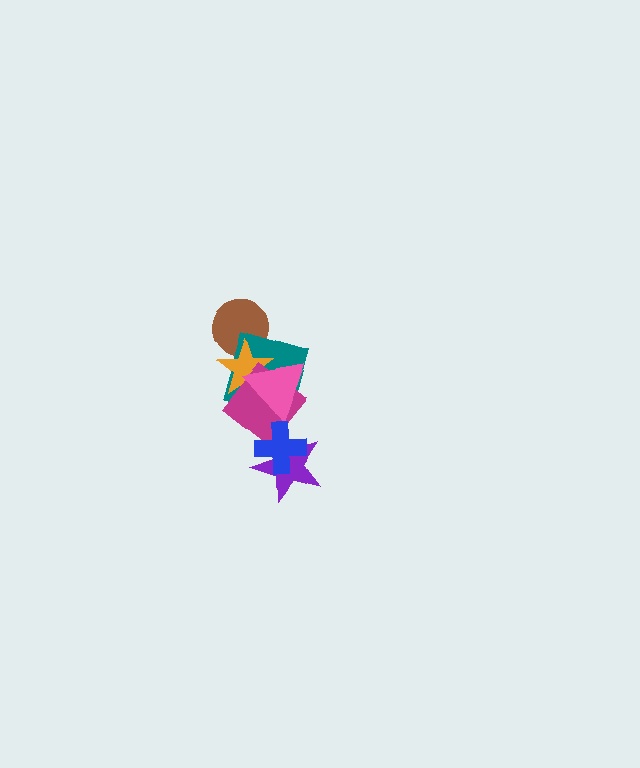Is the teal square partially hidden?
Yes, it is partially covered by another shape.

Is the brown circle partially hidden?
Yes, it is partially covered by another shape.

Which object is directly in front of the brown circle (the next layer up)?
The teal square is directly in front of the brown circle.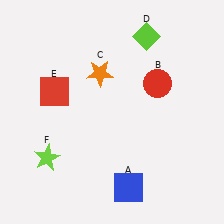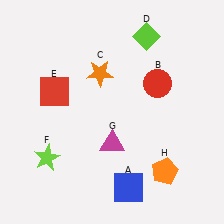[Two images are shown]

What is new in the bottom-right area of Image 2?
An orange pentagon (H) was added in the bottom-right area of Image 2.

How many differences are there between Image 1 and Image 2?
There are 2 differences between the two images.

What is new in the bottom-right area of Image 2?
A magenta triangle (G) was added in the bottom-right area of Image 2.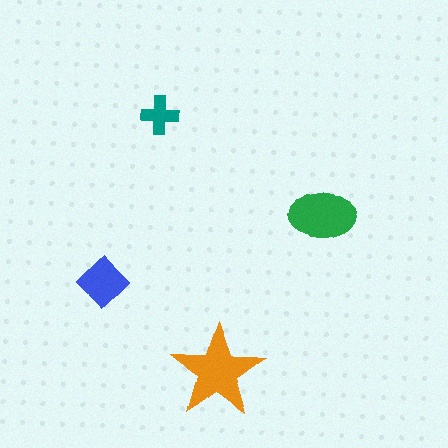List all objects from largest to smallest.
The orange star, the green ellipse, the blue diamond, the teal cross.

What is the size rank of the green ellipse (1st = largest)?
2nd.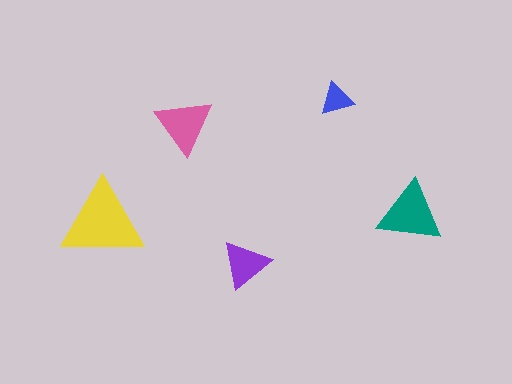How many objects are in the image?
There are 5 objects in the image.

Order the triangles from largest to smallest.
the yellow one, the teal one, the pink one, the purple one, the blue one.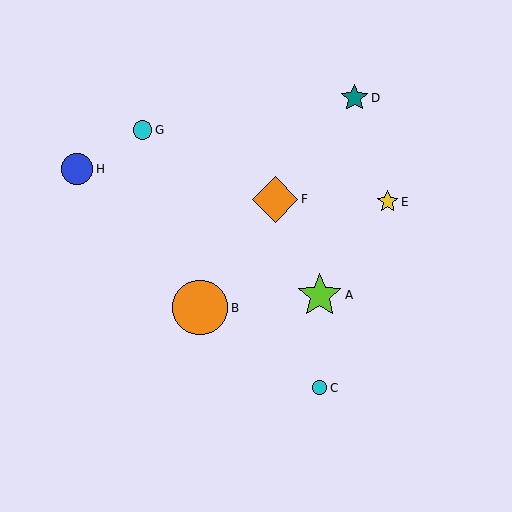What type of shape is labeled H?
Shape H is a blue circle.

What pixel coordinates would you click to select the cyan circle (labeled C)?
Click at (319, 388) to select the cyan circle C.